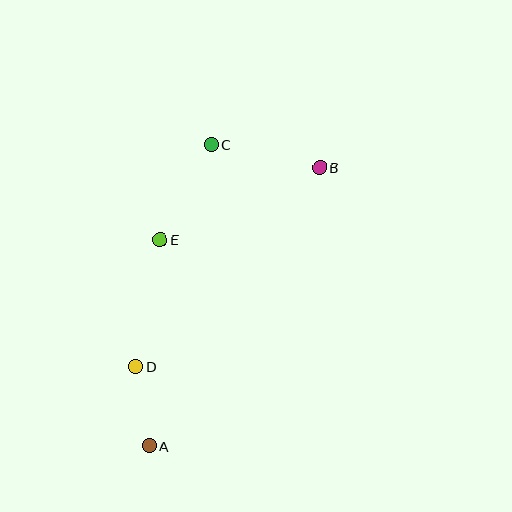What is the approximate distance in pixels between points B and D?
The distance between B and D is approximately 271 pixels.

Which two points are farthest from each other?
Points A and B are farthest from each other.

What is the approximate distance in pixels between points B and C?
The distance between B and C is approximately 111 pixels.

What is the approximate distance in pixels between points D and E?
The distance between D and E is approximately 129 pixels.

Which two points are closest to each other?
Points A and D are closest to each other.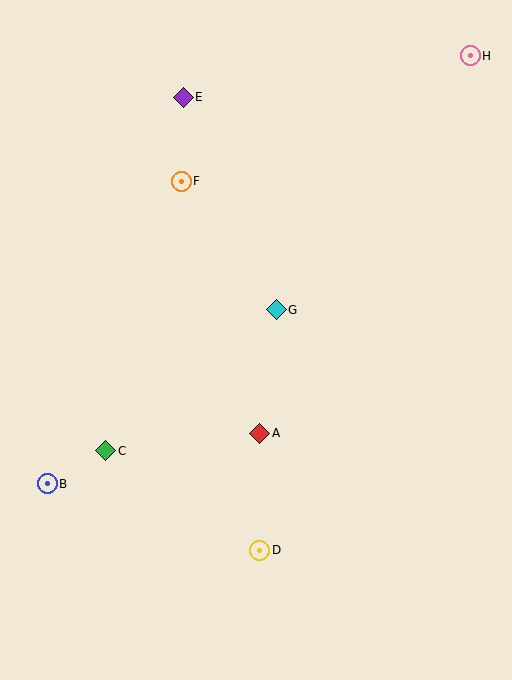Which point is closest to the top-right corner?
Point H is closest to the top-right corner.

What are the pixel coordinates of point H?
Point H is at (470, 56).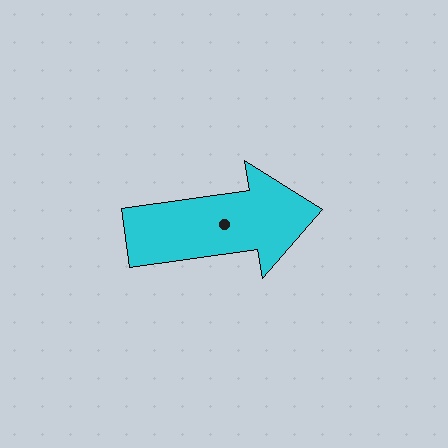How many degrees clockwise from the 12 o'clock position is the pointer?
Approximately 82 degrees.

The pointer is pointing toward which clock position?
Roughly 3 o'clock.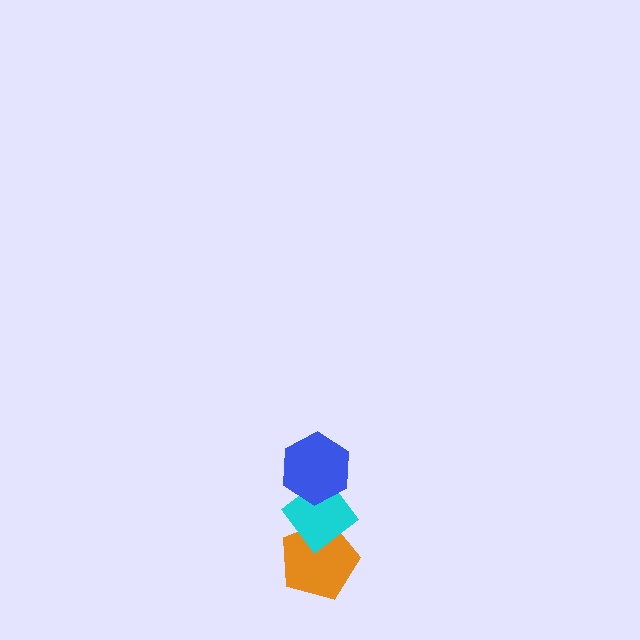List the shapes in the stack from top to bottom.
From top to bottom: the blue hexagon, the cyan diamond, the orange pentagon.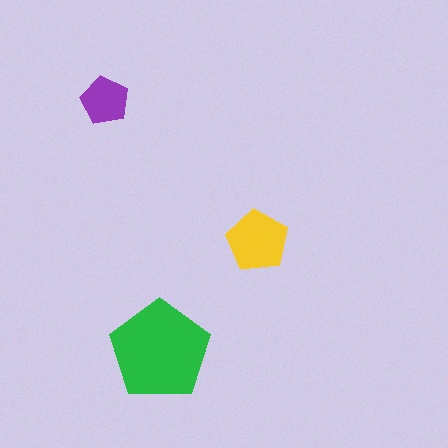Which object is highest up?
The purple pentagon is topmost.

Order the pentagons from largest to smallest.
the green one, the yellow one, the purple one.